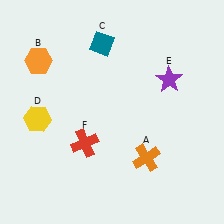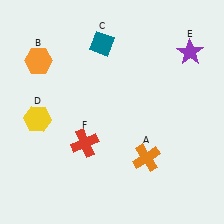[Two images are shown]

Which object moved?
The purple star (E) moved up.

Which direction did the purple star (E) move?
The purple star (E) moved up.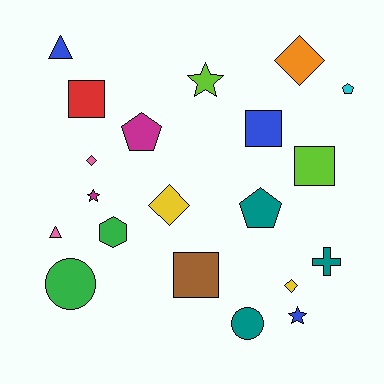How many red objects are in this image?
There is 1 red object.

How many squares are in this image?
There are 4 squares.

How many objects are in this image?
There are 20 objects.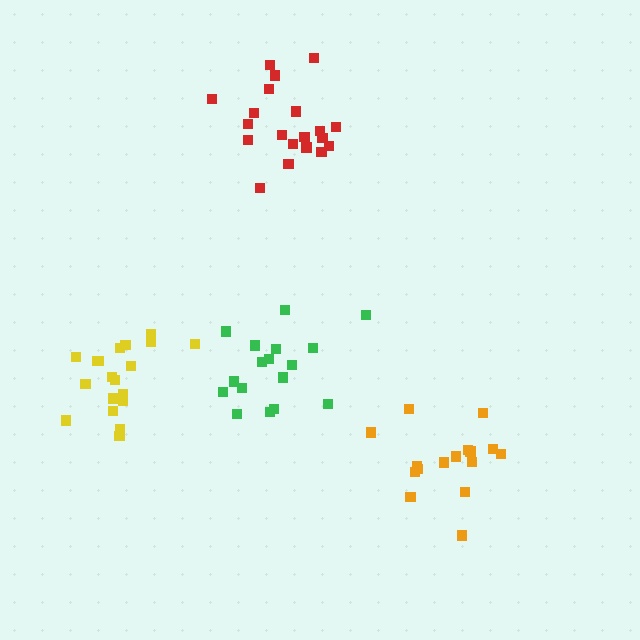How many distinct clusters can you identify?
There are 4 distinct clusters.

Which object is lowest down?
The orange cluster is bottommost.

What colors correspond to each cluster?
The clusters are colored: green, orange, yellow, red.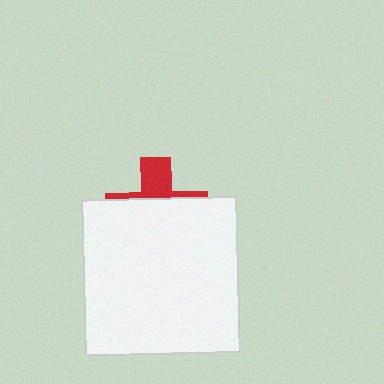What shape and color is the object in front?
The object in front is a white square.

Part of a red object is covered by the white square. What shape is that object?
It is a cross.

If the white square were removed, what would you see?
You would see the complete red cross.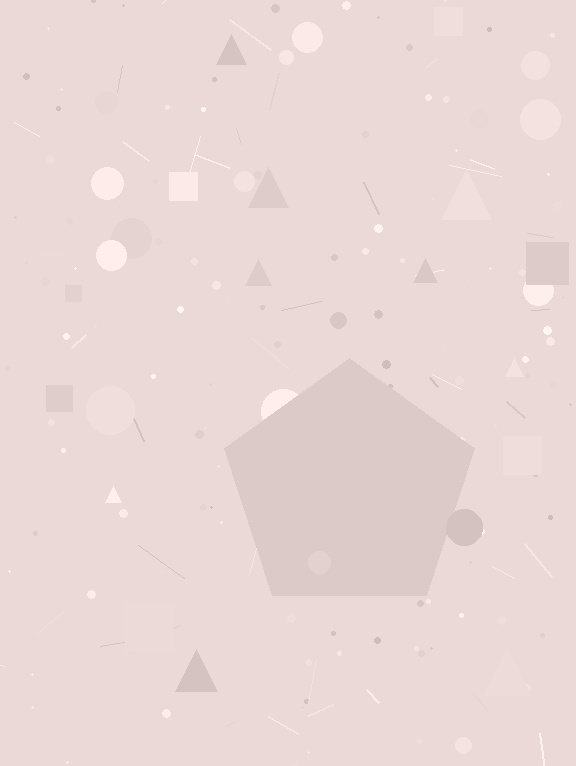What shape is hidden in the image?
A pentagon is hidden in the image.